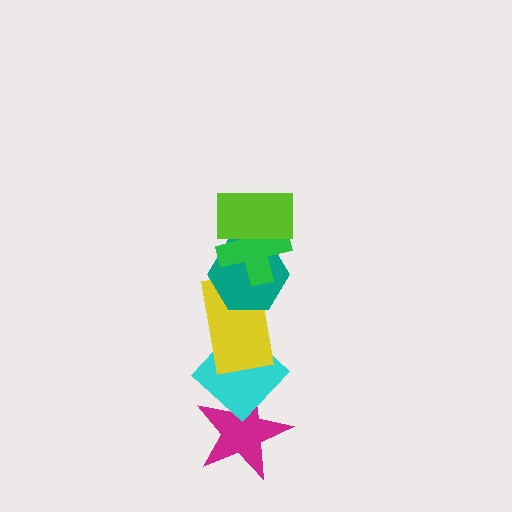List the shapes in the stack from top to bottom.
From top to bottom: the lime rectangle, the green cross, the teal hexagon, the yellow rectangle, the cyan diamond, the magenta star.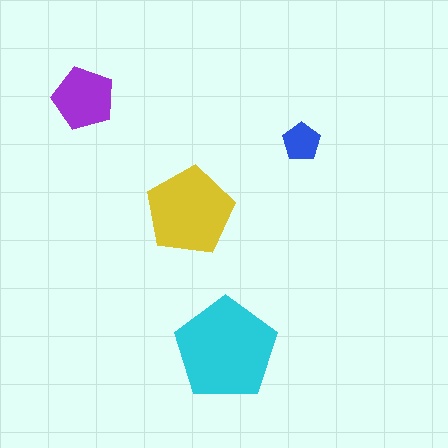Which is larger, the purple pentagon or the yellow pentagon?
The yellow one.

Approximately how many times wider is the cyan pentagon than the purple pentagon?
About 1.5 times wider.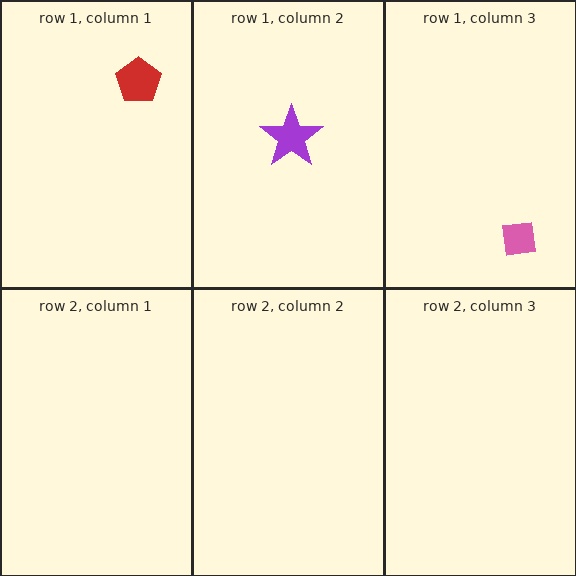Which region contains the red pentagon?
The row 1, column 1 region.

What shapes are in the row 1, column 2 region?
The purple star.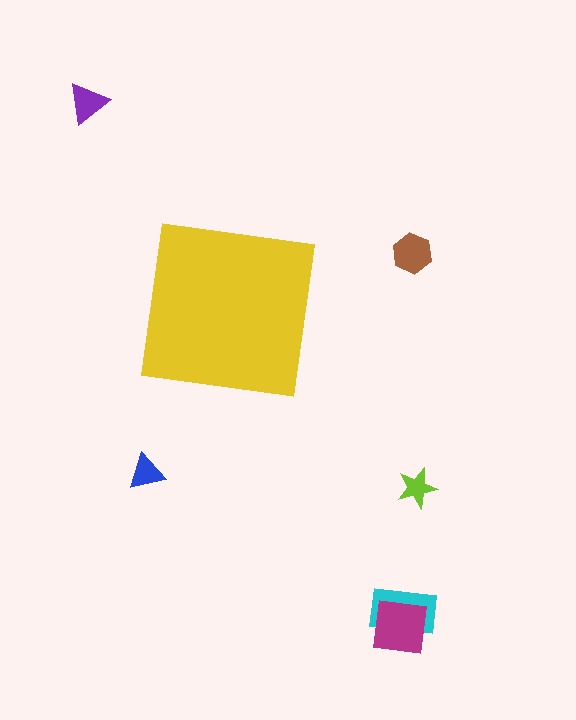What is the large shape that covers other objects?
A yellow square.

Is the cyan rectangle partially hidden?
No, the cyan rectangle is fully visible.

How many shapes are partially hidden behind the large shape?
0 shapes are partially hidden.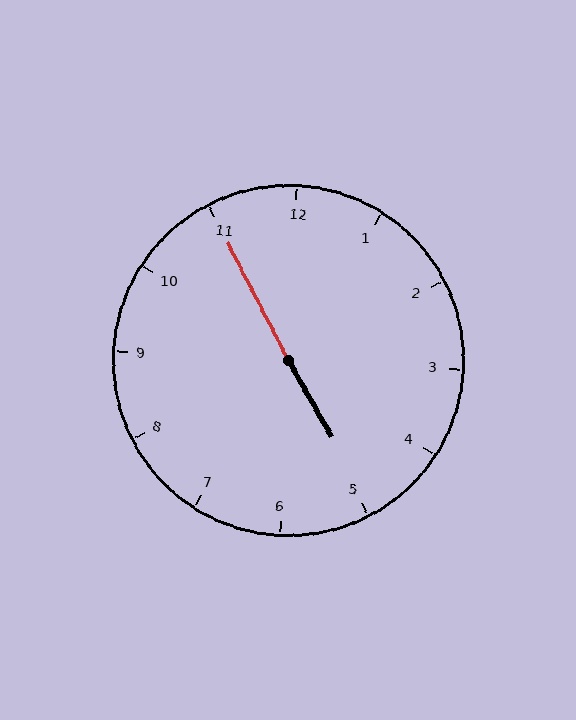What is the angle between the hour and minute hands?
Approximately 178 degrees.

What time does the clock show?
4:55.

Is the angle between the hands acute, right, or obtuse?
It is obtuse.